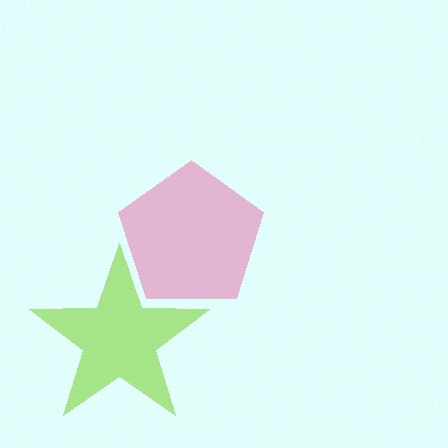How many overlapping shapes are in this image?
There are 2 overlapping shapes in the image.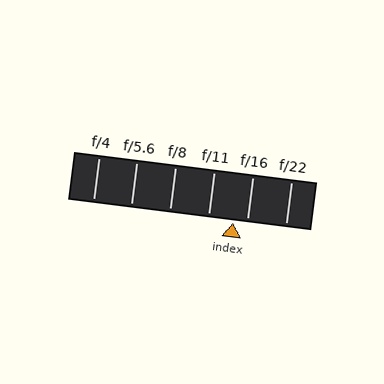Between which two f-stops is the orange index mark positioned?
The index mark is between f/11 and f/16.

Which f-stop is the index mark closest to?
The index mark is closest to f/16.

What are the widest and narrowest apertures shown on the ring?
The widest aperture shown is f/4 and the narrowest is f/22.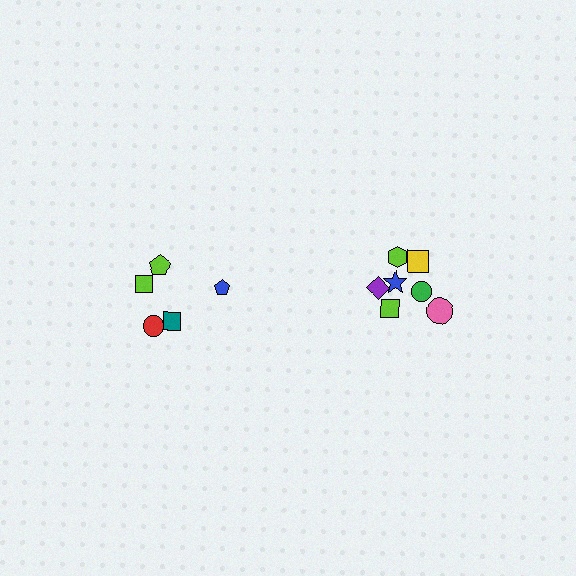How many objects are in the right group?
There are 7 objects.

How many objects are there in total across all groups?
There are 12 objects.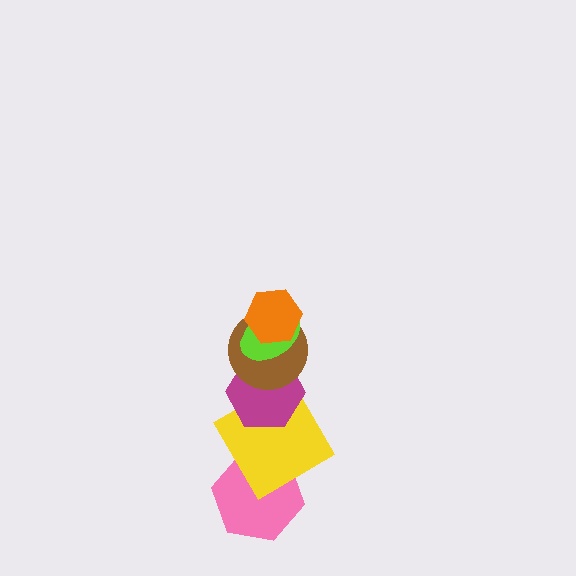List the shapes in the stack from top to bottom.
From top to bottom: the orange hexagon, the lime ellipse, the brown circle, the magenta hexagon, the yellow diamond, the pink hexagon.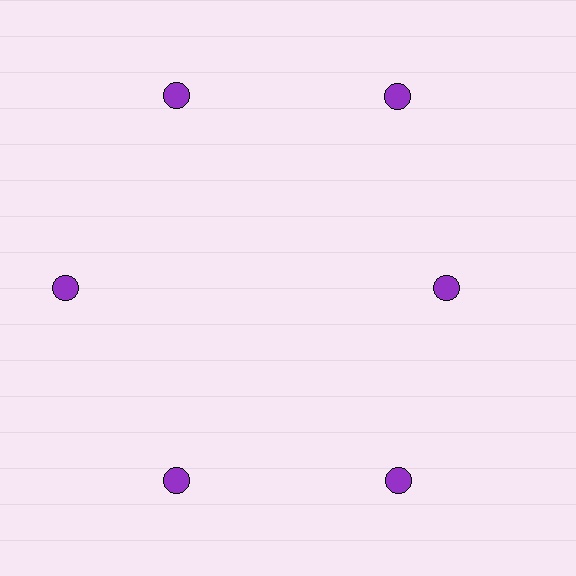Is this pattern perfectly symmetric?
No. The 6 purple circles are arranged in a ring, but one element near the 3 o'clock position is pulled inward toward the center, breaking the 6-fold rotational symmetry.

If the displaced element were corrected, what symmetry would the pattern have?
It would have 6-fold rotational symmetry — the pattern would map onto itself every 60 degrees.